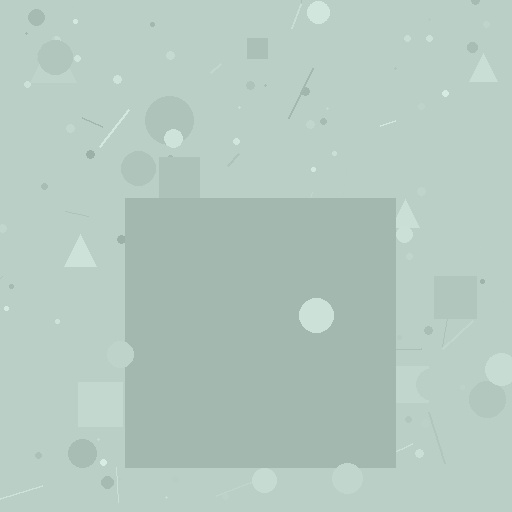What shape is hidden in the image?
A square is hidden in the image.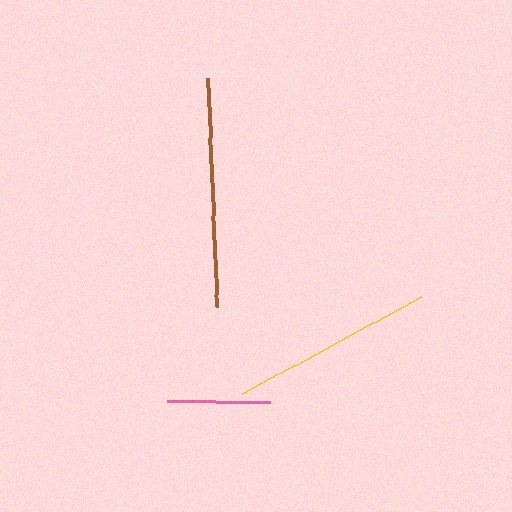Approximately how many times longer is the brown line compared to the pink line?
The brown line is approximately 2.2 times the length of the pink line.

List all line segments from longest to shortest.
From longest to shortest: brown, yellow, pink.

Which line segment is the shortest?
The pink line is the shortest at approximately 103 pixels.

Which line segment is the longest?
The brown line is the longest at approximately 229 pixels.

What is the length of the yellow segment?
The yellow segment is approximately 203 pixels long.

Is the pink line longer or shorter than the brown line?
The brown line is longer than the pink line.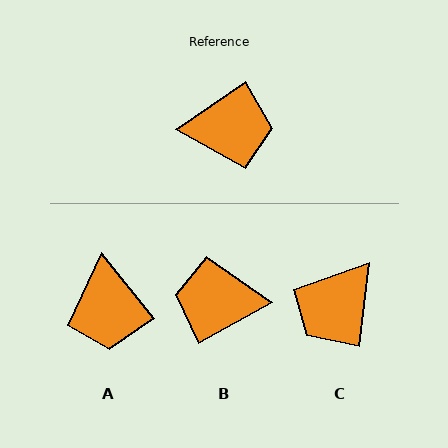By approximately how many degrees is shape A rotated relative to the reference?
Approximately 86 degrees clockwise.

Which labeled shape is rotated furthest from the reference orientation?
B, about 174 degrees away.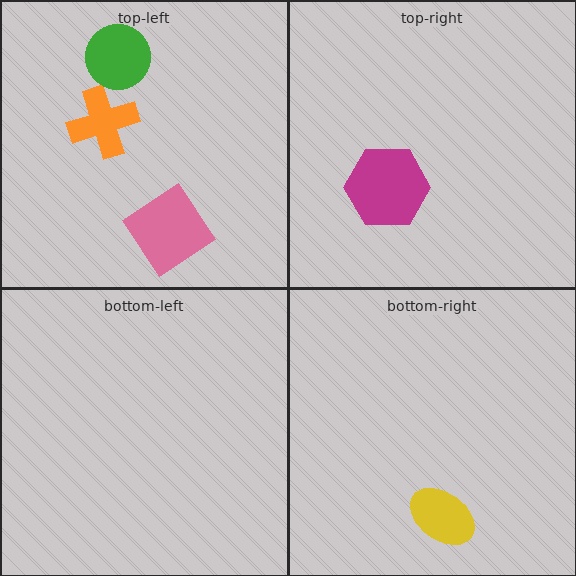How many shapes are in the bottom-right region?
1.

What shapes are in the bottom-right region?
The yellow ellipse.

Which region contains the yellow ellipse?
The bottom-right region.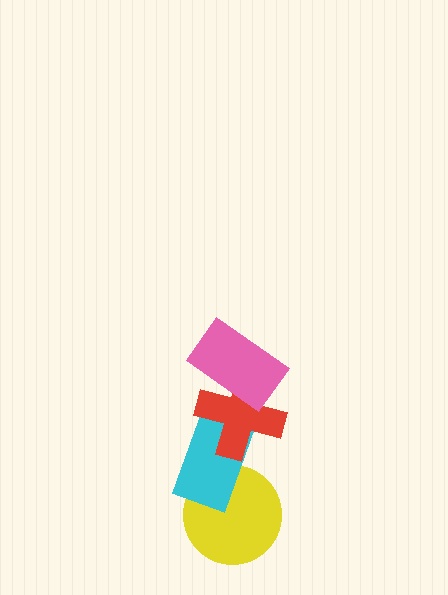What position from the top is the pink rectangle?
The pink rectangle is 1st from the top.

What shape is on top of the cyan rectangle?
The red cross is on top of the cyan rectangle.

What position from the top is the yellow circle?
The yellow circle is 4th from the top.